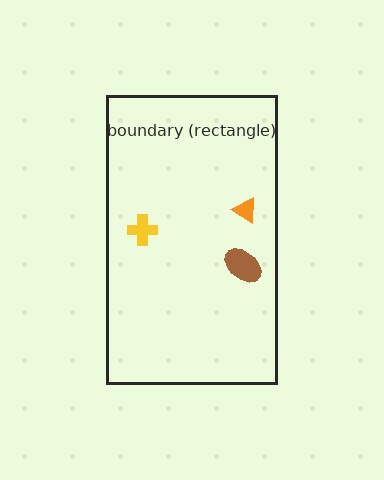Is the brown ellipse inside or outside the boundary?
Inside.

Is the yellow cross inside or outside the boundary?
Inside.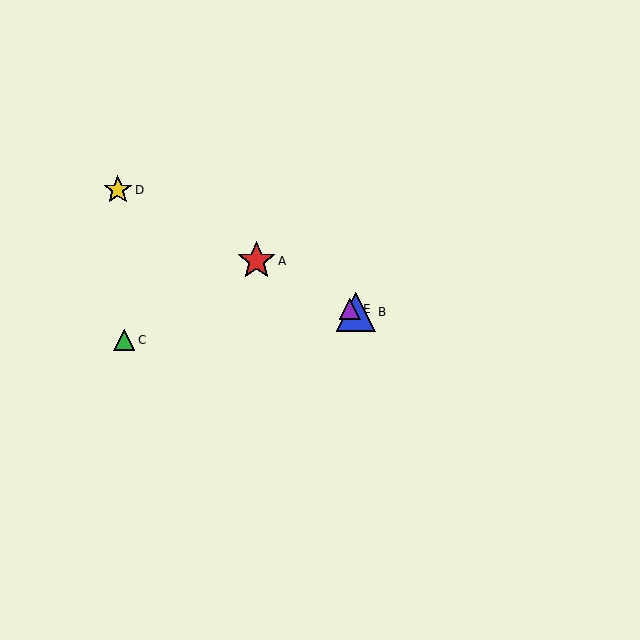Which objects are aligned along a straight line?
Objects A, B, D, E are aligned along a straight line.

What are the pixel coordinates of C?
Object C is at (124, 340).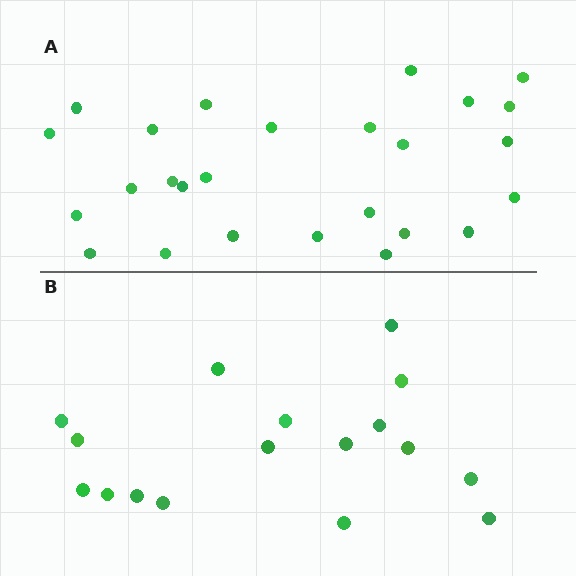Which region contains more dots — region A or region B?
Region A (the top region) has more dots.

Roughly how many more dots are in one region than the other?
Region A has roughly 8 or so more dots than region B.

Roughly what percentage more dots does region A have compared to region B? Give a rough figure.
About 55% more.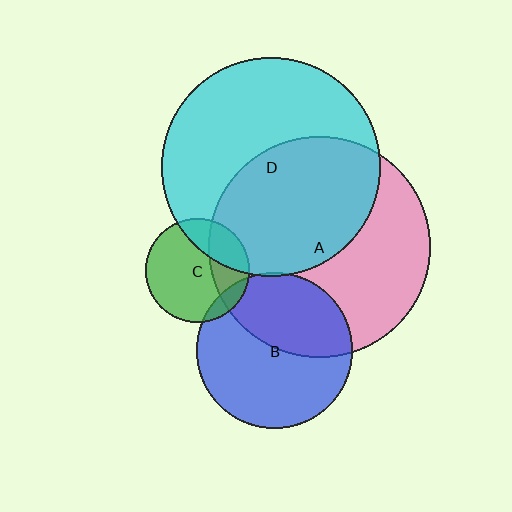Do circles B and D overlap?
Yes.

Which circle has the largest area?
Circle A (pink).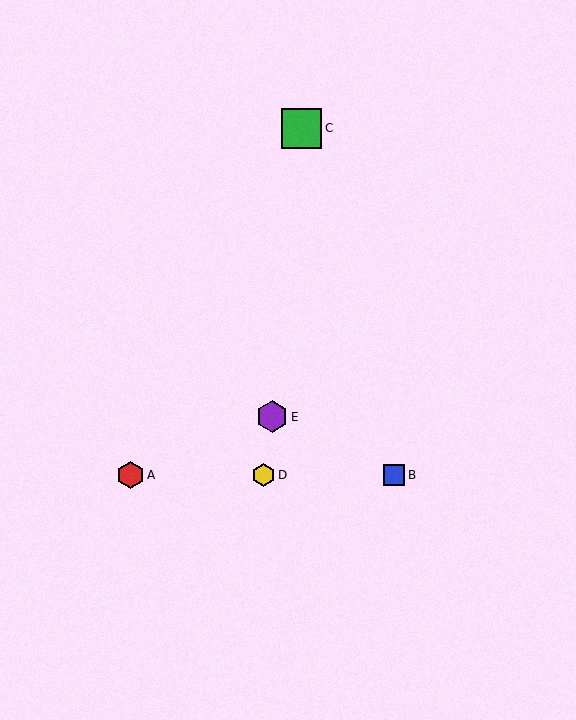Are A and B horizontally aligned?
Yes, both are at y≈475.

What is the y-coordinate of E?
Object E is at y≈417.